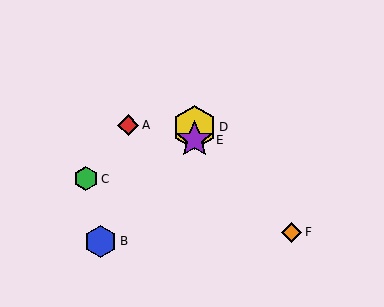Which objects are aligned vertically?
Objects D, E are aligned vertically.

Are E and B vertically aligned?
No, E is at x≈194 and B is at x≈100.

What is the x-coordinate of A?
Object A is at x≈128.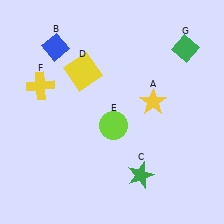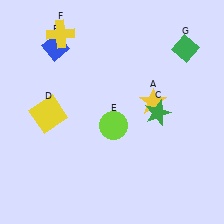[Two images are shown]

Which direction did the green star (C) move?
The green star (C) moved up.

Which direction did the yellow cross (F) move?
The yellow cross (F) moved up.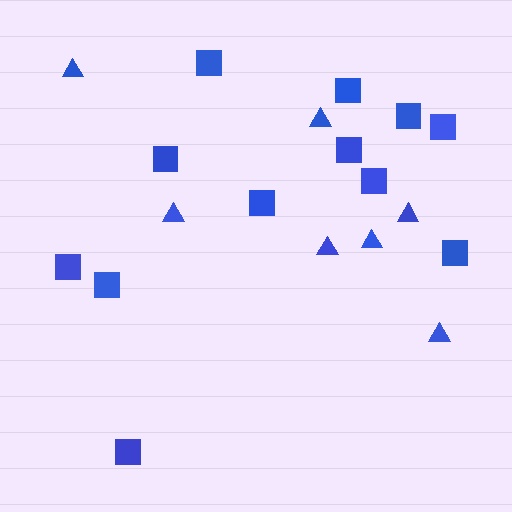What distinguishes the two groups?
There are 2 groups: one group of squares (12) and one group of triangles (7).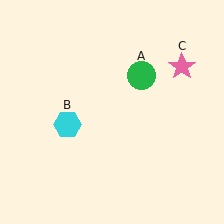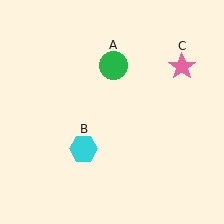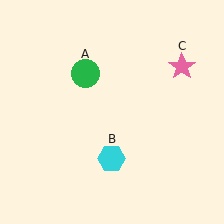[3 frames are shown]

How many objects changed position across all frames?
2 objects changed position: green circle (object A), cyan hexagon (object B).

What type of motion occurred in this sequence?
The green circle (object A), cyan hexagon (object B) rotated counterclockwise around the center of the scene.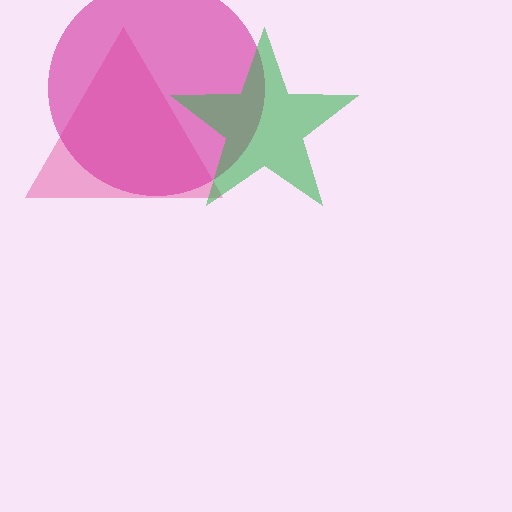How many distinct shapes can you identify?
There are 3 distinct shapes: a pink triangle, a magenta circle, a green star.